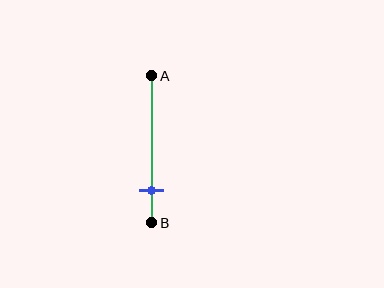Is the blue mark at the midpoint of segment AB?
No, the mark is at about 80% from A, not at the 50% midpoint.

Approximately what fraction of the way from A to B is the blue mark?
The blue mark is approximately 80% of the way from A to B.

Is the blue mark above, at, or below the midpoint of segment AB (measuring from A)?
The blue mark is below the midpoint of segment AB.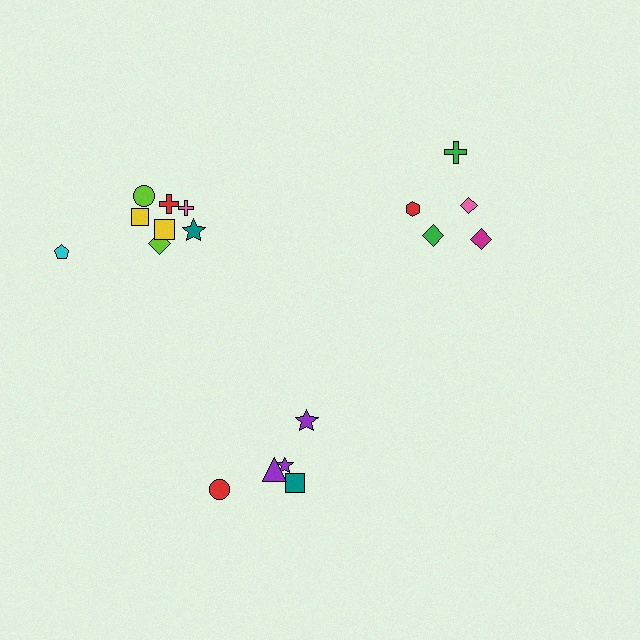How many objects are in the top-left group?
There are 8 objects.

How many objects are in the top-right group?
There are 5 objects.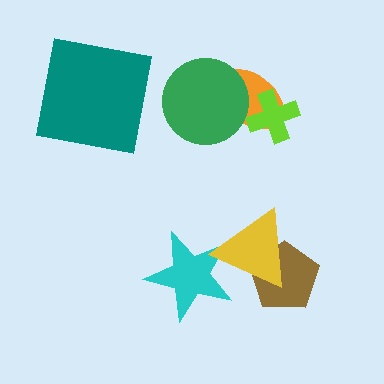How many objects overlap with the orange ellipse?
2 objects overlap with the orange ellipse.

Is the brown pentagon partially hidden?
Yes, it is partially covered by another shape.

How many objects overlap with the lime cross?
1 object overlaps with the lime cross.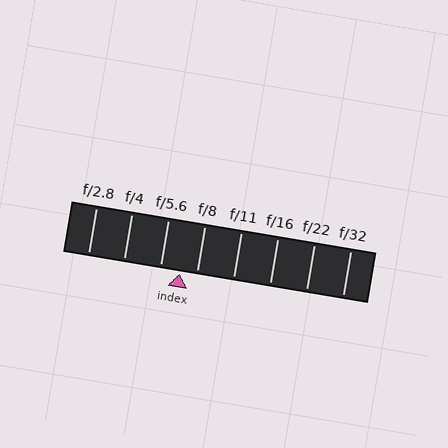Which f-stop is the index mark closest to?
The index mark is closest to f/8.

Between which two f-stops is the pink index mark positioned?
The index mark is between f/5.6 and f/8.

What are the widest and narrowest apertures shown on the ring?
The widest aperture shown is f/2.8 and the narrowest is f/32.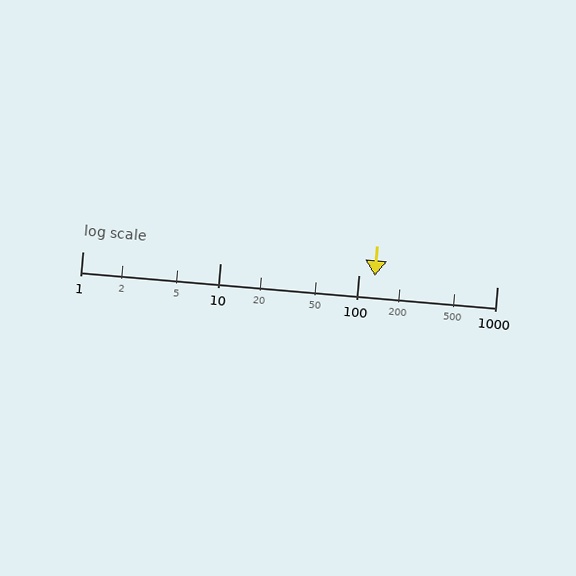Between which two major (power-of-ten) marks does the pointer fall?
The pointer is between 100 and 1000.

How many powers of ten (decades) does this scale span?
The scale spans 3 decades, from 1 to 1000.